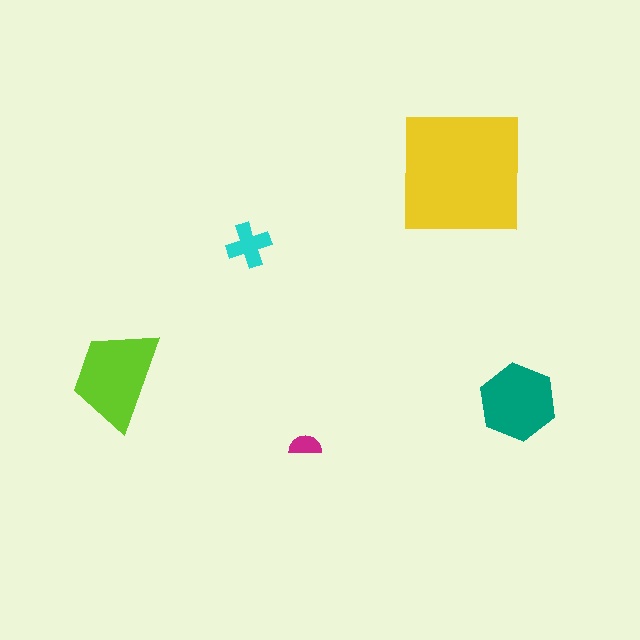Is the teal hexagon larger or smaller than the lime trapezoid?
Smaller.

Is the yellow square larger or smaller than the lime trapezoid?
Larger.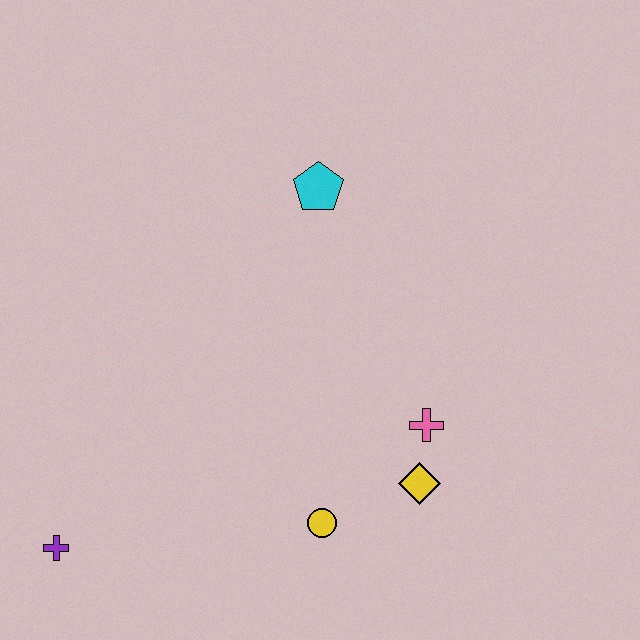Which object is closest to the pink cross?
The yellow diamond is closest to the pink cross.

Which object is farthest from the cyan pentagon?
The purple cross is farthest from the cyan pentagon.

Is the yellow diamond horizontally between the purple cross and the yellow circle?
No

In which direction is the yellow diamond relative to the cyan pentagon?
The yellow diamond is below the cyan pentagon.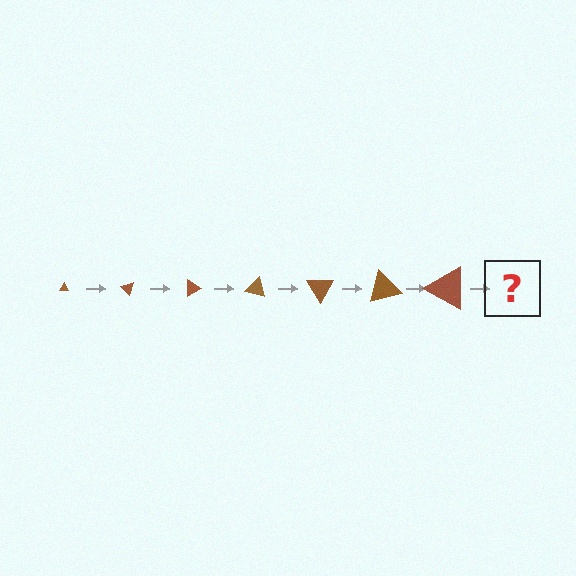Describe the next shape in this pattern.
It should be a triangle, larger than the previous one and rotated 315 degrees from the start.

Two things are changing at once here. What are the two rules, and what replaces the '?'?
The two rules are that the triangle grows larger each step and it rotates 45 degrees each step. The '?' should be a triangle, larger than the previous one and rotated 315 degrees from the start.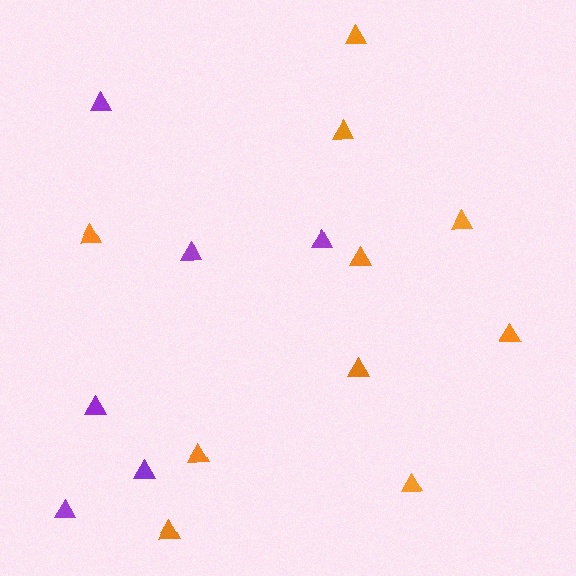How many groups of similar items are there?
There are 2 groups: one group of purple triangles (6) and one group of orange triangles (10).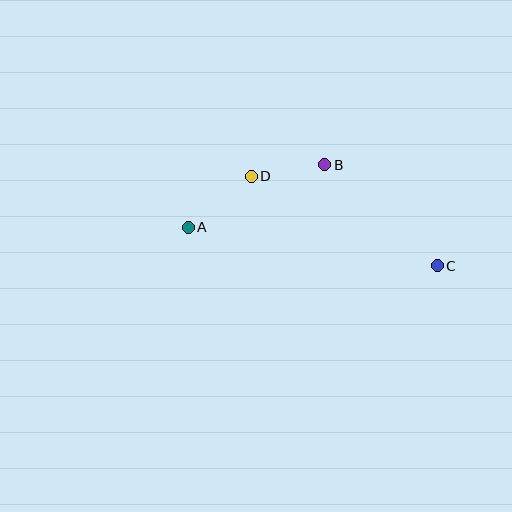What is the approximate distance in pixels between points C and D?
The distance between C and D is approximately 206 pixels.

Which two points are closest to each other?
Points B and D are closest to each other.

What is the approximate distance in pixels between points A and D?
The distance between A and D is approximately 81 pixels.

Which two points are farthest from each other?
Points A and C are farthest from each other.